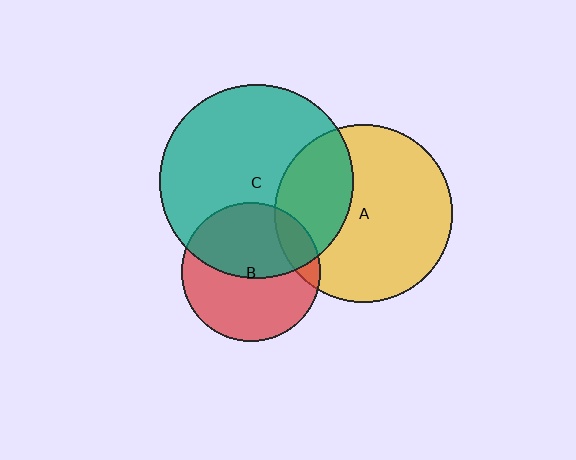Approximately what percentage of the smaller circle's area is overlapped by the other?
Approximately 50%.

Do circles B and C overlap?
Yes.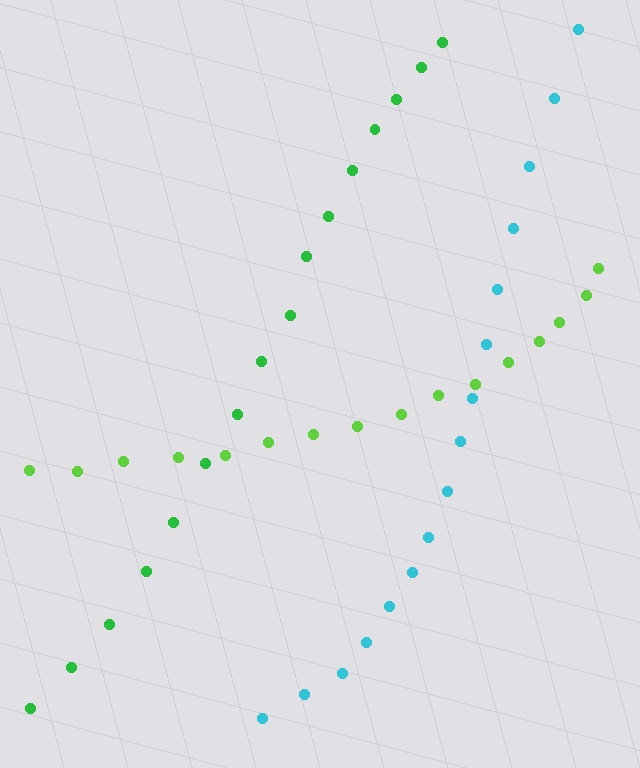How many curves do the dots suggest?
There are 3 distinct paths.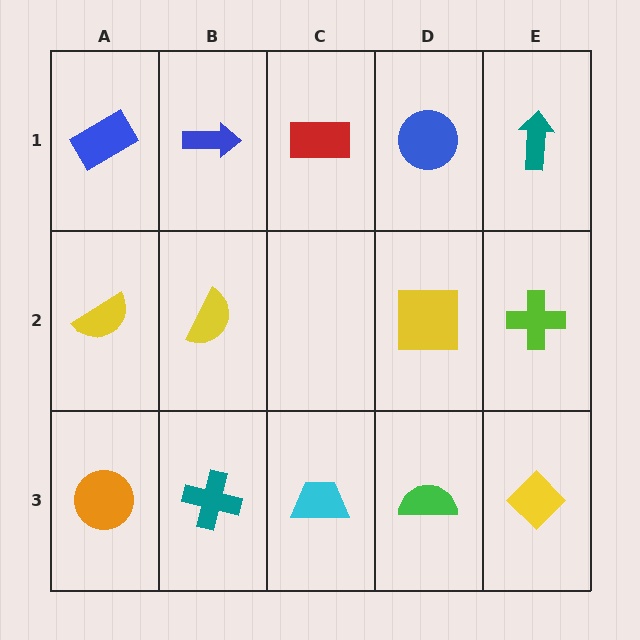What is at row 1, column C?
A red rectangle.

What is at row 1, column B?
A blue arrow.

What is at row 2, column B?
A yellow semicircle.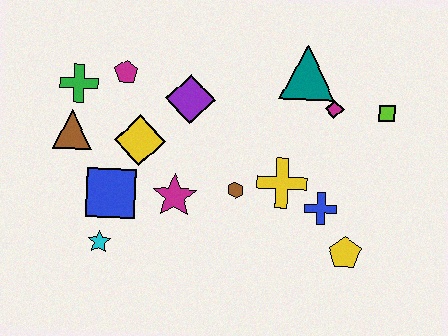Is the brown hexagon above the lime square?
No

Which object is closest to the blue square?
The cyan star is closest to the blue square.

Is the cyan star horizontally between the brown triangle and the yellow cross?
Yes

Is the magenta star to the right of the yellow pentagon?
No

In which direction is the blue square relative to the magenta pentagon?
The blue square is below the magenta pentagon.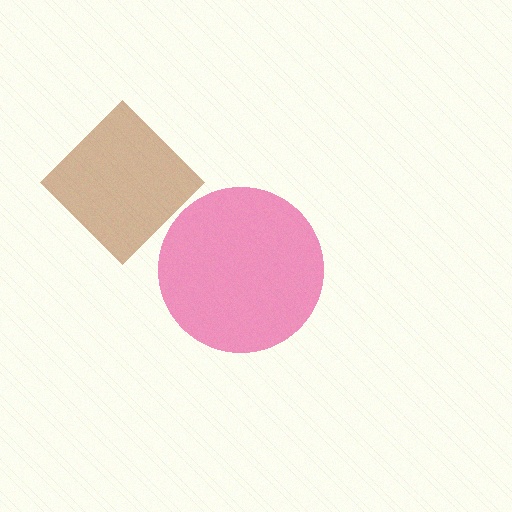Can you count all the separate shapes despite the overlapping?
Yes, there are 2 separate shapes.